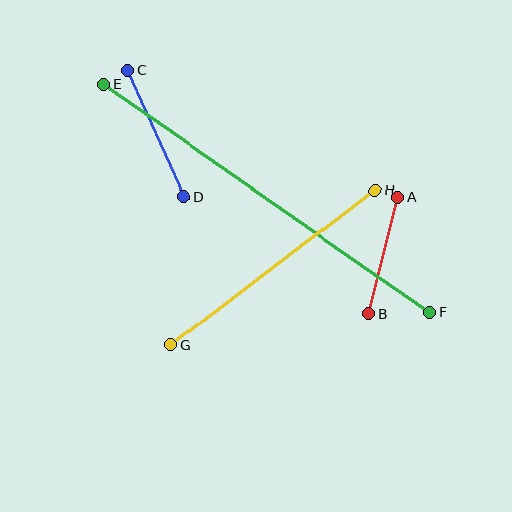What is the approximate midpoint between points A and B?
The midpoint is at approximately (383, 255) pixels.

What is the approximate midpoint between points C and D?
The midpoint is at approximately (156, 134) pixels.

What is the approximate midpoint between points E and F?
The midpoint is at approximately (267, 198) pixels.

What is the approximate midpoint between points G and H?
The midpoint is at approximately (273, 268) pixels.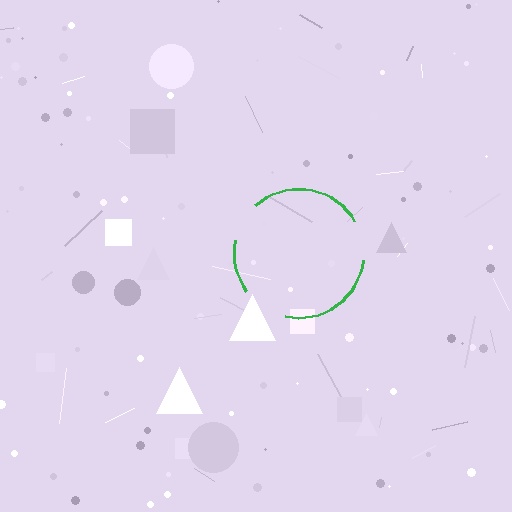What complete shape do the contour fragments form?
The contour fragments form a circle.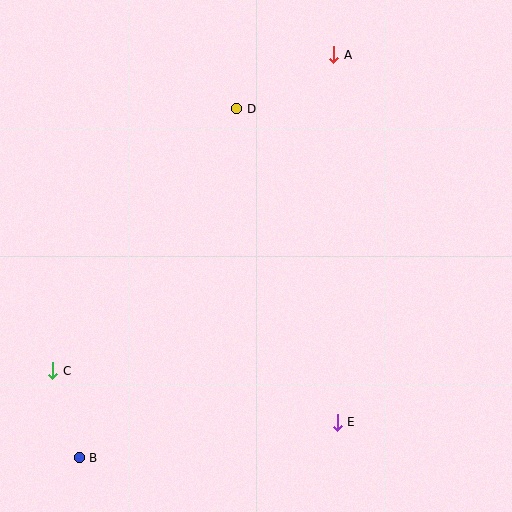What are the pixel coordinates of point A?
Point A is at (334, 55).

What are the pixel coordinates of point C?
Point C is at (53, 371).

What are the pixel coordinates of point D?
Point D is at (237, 109).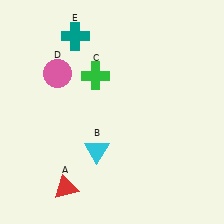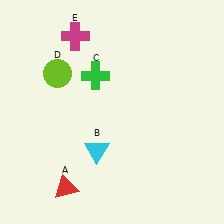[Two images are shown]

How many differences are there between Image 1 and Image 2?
There are 2 differences between the two images.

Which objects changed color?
D changed from pink to lime. E changed from teal to magenta.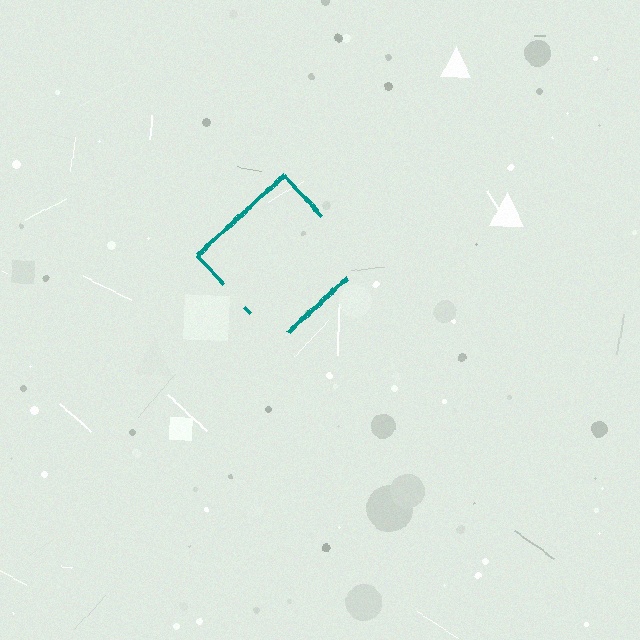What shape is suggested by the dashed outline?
The dashed outline suggests a diamond.